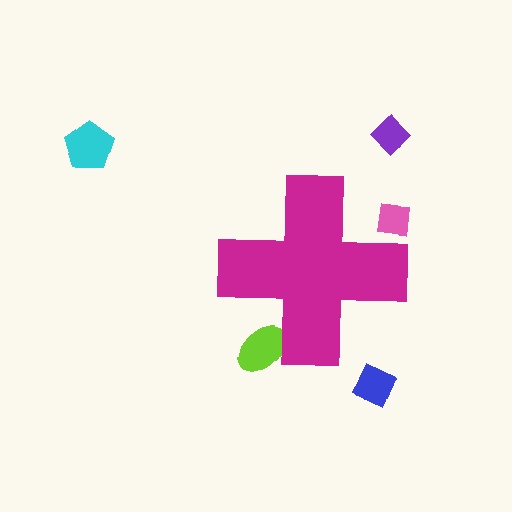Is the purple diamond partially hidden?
No, the purple diamond is fully visible.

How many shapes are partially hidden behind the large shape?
2 shapes are partially hidden.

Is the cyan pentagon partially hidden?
No, the cyan pentagon is fully visible.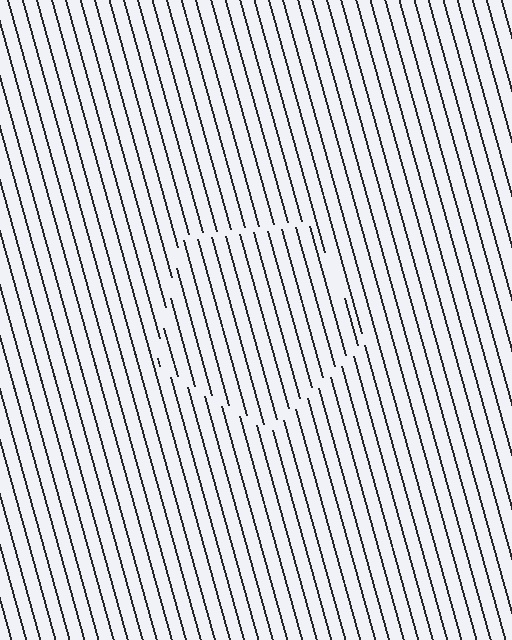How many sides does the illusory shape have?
5 sides — the line-ends trace a pentagon.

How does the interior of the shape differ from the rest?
The interior of the shape contains the same grating, shifted by half a period — the contour is defined by the phase discontinuity where line-ends from the inner and outer gratings abut.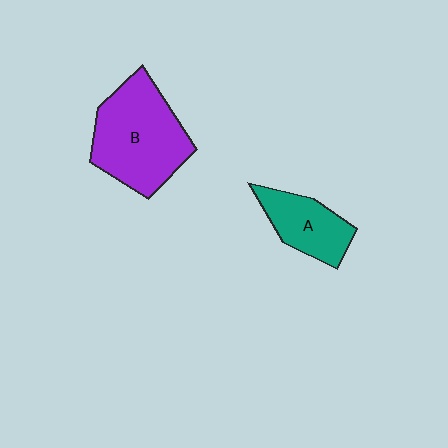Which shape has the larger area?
Shape B (purple).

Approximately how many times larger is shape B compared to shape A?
Approximately 1.8 times.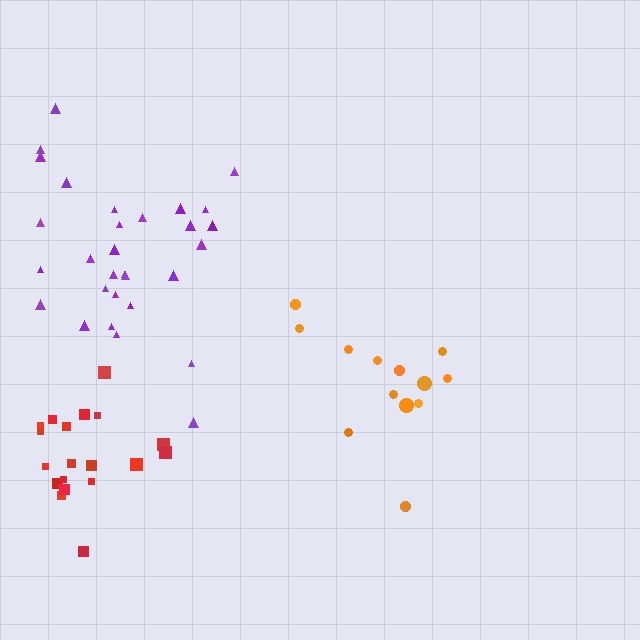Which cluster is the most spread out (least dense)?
Orange.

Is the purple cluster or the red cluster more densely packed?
Red.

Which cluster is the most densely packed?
Red.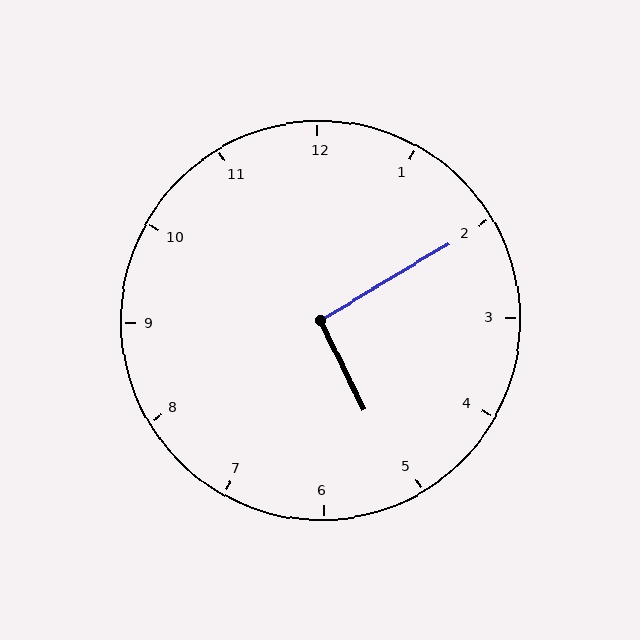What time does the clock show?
5:10.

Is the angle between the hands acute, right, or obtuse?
It is right.